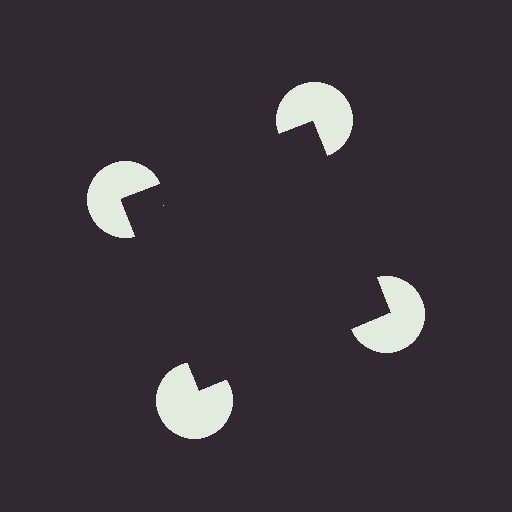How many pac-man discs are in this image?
There are 4 — one at each vertex of the illusory square.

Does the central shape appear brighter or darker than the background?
It typically appears slightly darker than the background, even though no actual brightness change is drawn.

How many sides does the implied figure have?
4 sides.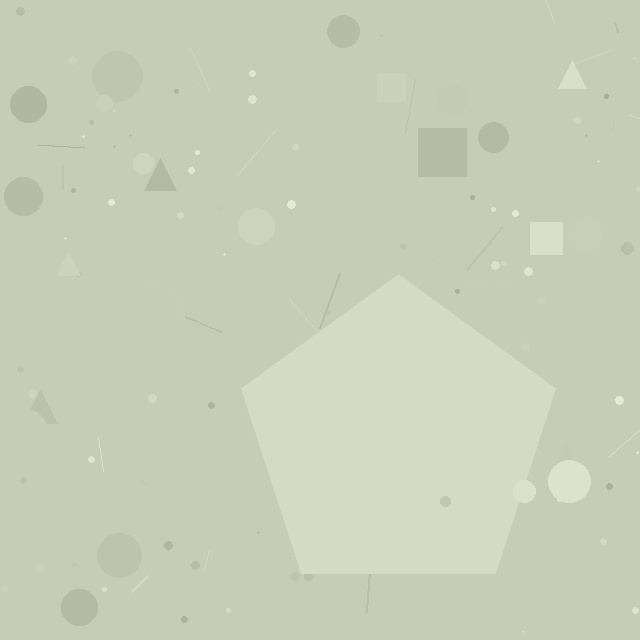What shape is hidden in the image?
A pentagon is hidden in the image.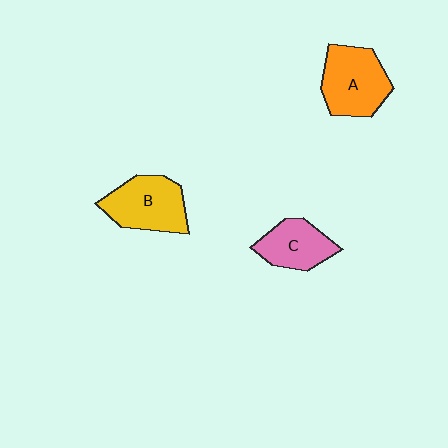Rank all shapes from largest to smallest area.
From largest to smallest: A (orange), B (yellow), C (pink).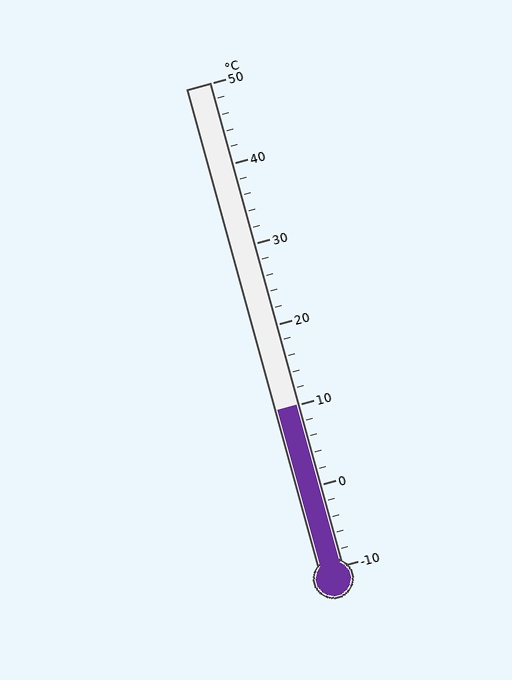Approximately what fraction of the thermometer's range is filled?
The thermometer is filled to approximately 35% of its range.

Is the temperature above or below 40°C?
The temperature is below 40°C.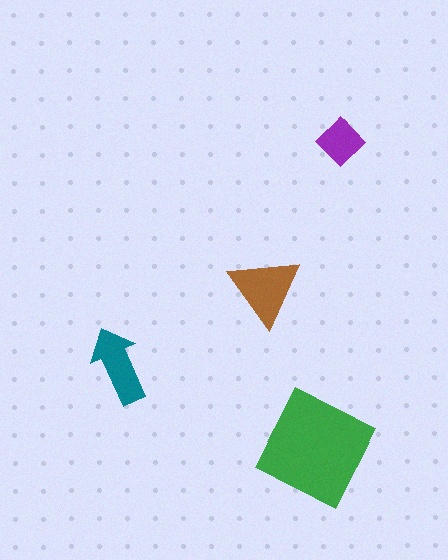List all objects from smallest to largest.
The purple diamond, the teal arrow, the brown triangle, the green square.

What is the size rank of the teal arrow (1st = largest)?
3rd.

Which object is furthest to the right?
The purple diamond is rightmost.